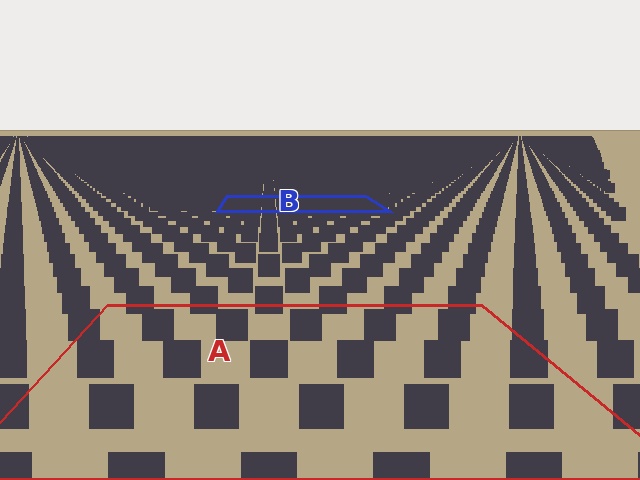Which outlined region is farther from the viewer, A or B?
Region B is farther from the viewer — the texture elements inside it appear smaller and more densely packed.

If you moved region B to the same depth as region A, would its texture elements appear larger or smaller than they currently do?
They would appear larger. At a closer depth, the same texture elements are projected at a bigger on-screen size.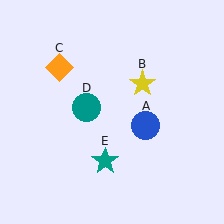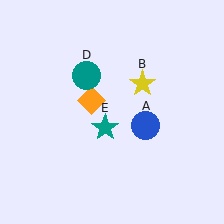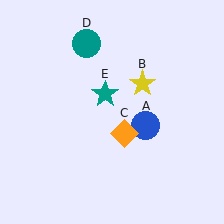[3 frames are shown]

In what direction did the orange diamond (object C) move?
The orange diamond (object C) moved down and to the right.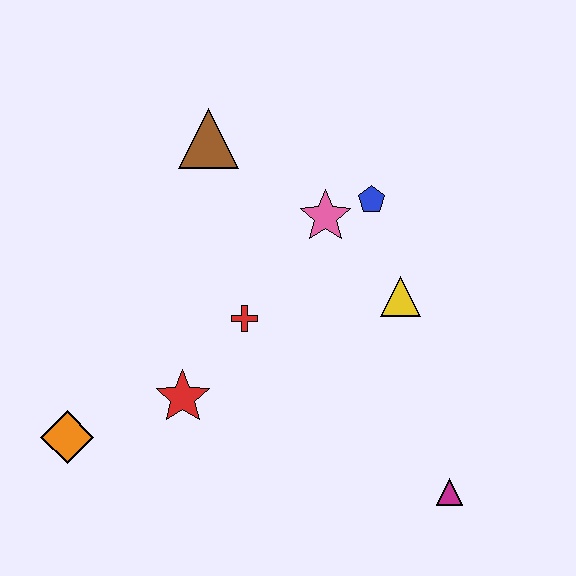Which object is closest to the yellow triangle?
The blue pentagon is closest to the yellow triangle.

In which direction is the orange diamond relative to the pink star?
The orange diamond is to the left of the pink star.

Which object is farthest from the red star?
The magenta triangle is farthest from the red star.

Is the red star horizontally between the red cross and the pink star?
No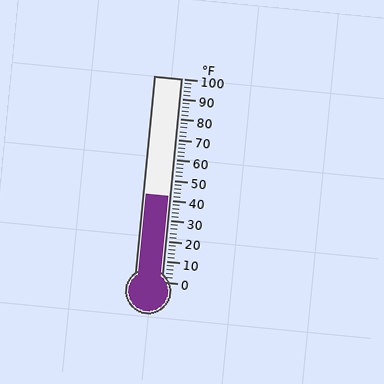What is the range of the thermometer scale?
The thermometer scale ranges from 0°F to 100°F.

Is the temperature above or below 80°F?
The temperature is below 80°F.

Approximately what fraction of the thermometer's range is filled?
The thermometer is filled to approximately 40% of its range.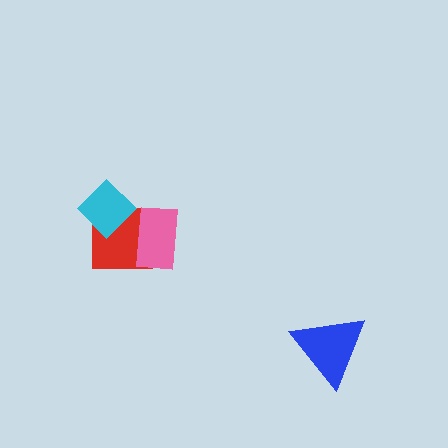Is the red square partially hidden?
Yes, it is partially covered by another shape.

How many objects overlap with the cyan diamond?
1 object overlaps with the cyan diamond.